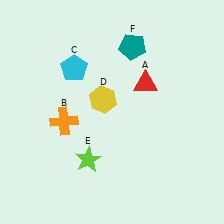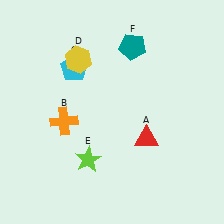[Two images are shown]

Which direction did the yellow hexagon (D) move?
The yellow hexagon (D) moved up.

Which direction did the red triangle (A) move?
The red triangle (A) moved down.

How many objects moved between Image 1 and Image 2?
2 objects moved between the two images.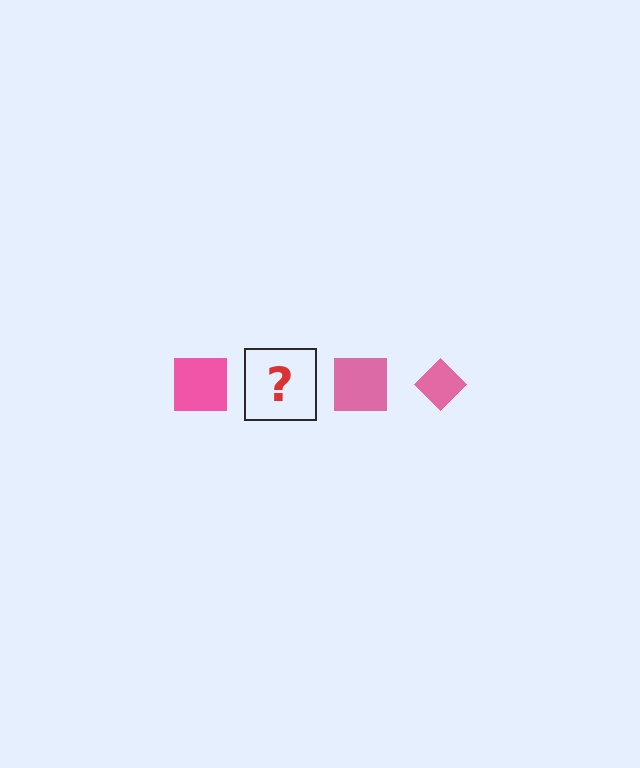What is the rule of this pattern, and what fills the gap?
The rule is that the pattern cycles through square, diamond shapes in pink. The gap should be filled with a pink diamond.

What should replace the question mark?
The question mark should be replaced with a pink diamond.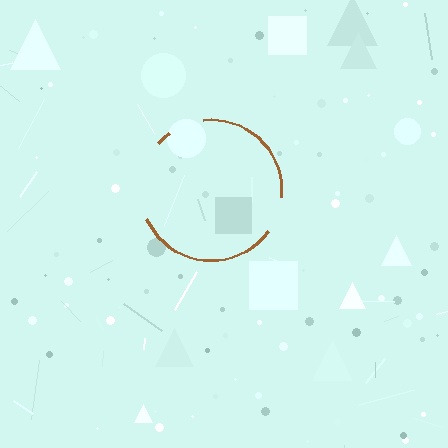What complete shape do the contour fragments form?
The contour fragments form a circle.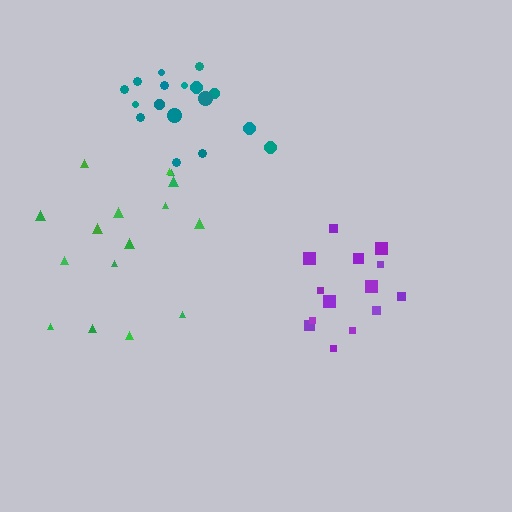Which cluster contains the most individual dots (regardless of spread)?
Teal (17).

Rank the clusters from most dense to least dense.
purple, teal, green.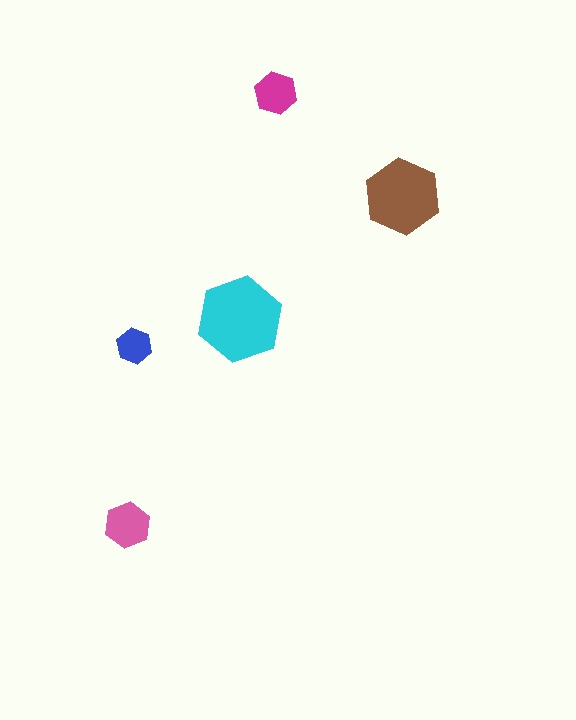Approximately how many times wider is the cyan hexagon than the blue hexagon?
About 2.5 times wider.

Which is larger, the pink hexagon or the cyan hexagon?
The cyan one.